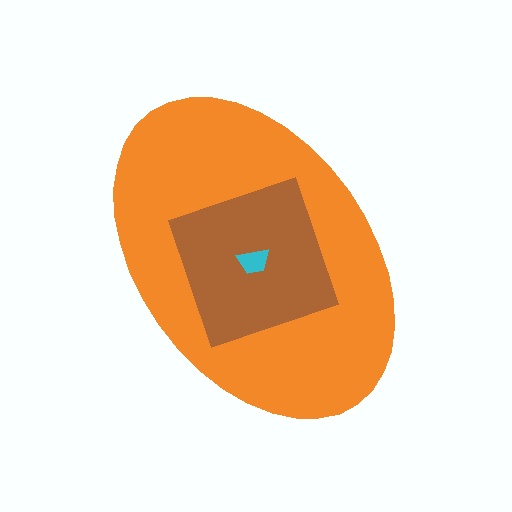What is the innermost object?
The cyan trapezoid.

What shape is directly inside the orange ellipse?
The brown square.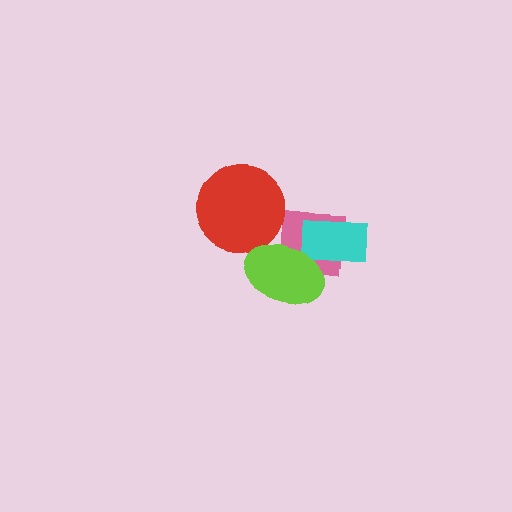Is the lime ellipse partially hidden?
No, no other shape covers it.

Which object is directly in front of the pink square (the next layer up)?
The cyan rectangle is directly in front of the pink square.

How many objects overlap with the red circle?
0 objects overlap with the red circle.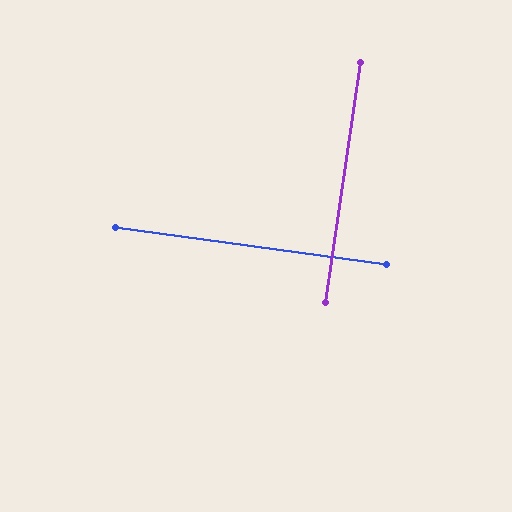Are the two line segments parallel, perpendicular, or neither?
Perpendicular — they meet at approximately 89°.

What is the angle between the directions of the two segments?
Approximately 89 degrees.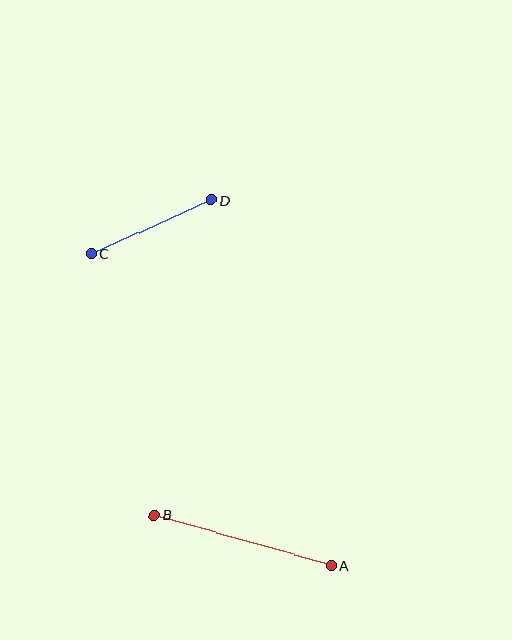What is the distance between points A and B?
The distance is approximately 184 pixels.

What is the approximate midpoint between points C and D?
The midpoint is at approximately (151, 227) pixels.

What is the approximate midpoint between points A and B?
The midpoint is at approximately (243, 540) pixels.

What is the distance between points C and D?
The distance is approximately 131 pixels.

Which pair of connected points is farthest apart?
Points A and B are farthest apart.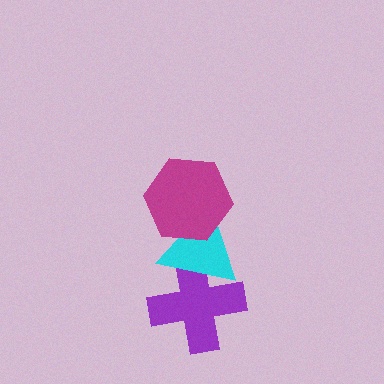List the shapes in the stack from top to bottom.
From top to bottom: the magenta hexagon, the cyan triangle, the purple cross.